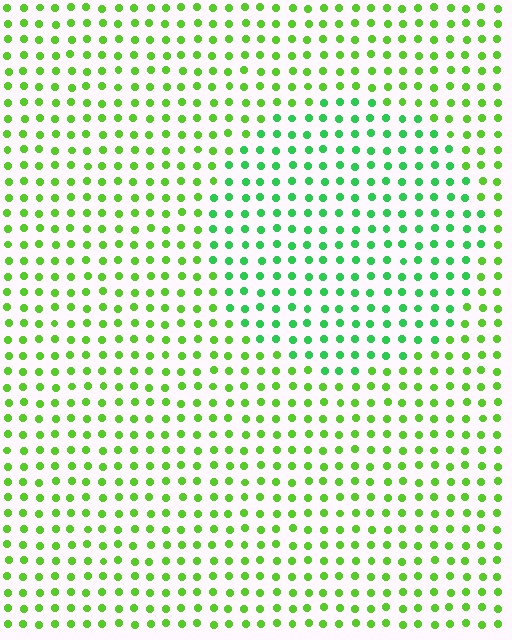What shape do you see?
I see a circle.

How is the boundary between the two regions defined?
The boundary is defined purely by a slight shift in hue (about 30 degrees). Spacing, size, and orientation are identical on both sides.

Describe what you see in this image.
The image is filled with small lime elements in a uniform arrangement. A circle-shaped region is visible where the elements are tinted to a slightly different hue, forming a subtle color boundary.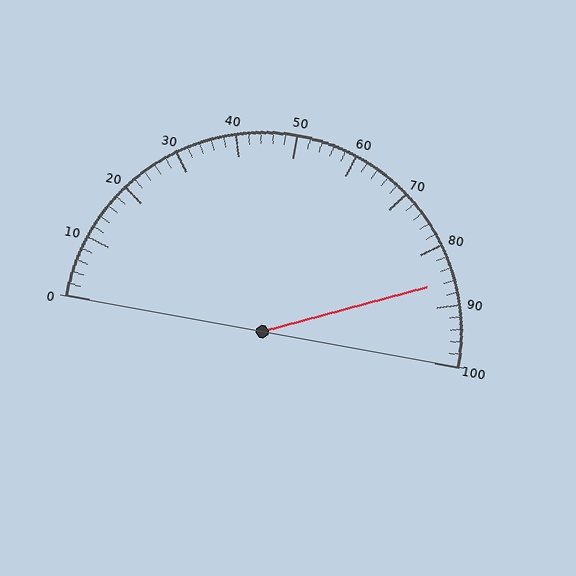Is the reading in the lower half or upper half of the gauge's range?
The reading is in the upper half of the range (0 to 100).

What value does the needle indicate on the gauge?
The needle indicates approximately 86.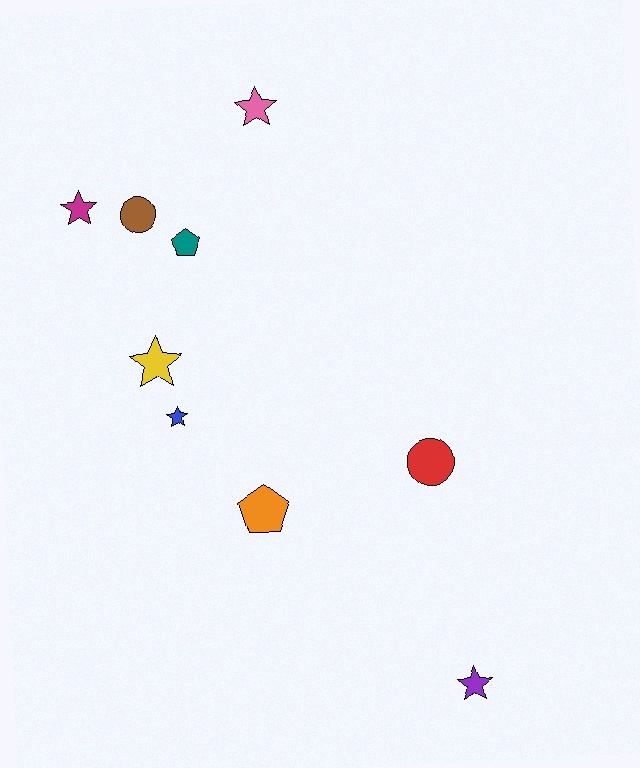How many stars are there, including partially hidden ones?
There are 5 stars.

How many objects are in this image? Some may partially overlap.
There are 9 objects.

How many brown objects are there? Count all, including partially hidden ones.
There is 1 brown object.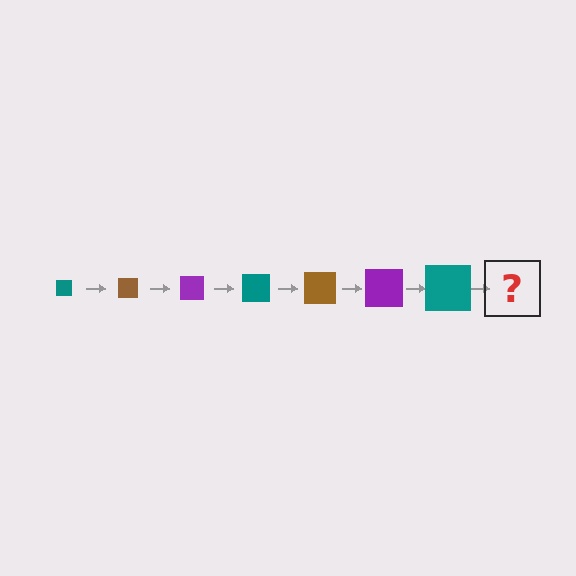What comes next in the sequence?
The next element should be a brown square, larger than the previous one.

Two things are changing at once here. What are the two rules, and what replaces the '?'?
The two rules are that the square grows larger each step and the color cycles through teal, brown, and purple. The '?' should be a brown square, larger than the previous one.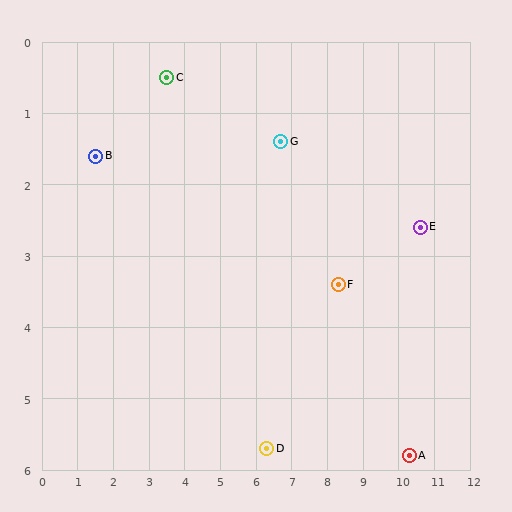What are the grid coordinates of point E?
Point E is at approximately (10.6, 2.6).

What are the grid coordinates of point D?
Point D is at approximately (6.3, 5.7).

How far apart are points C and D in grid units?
Points C and D are about 5.9 grid units apart.